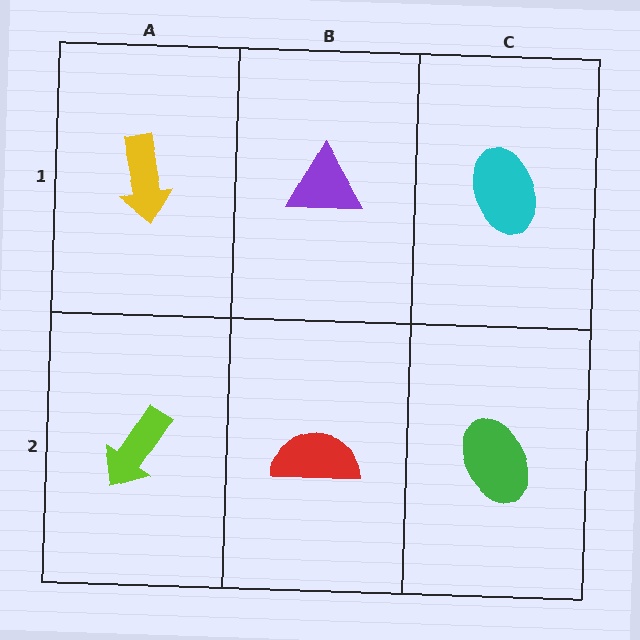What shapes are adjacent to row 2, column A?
A yellow arrow (row 1, column A), a red semicircle (row 2, column B).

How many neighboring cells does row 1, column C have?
2.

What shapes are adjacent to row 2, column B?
A purple triangle (row 1, column B), a lime arrow (row 2, column A), a green ellipse (row 2, column C).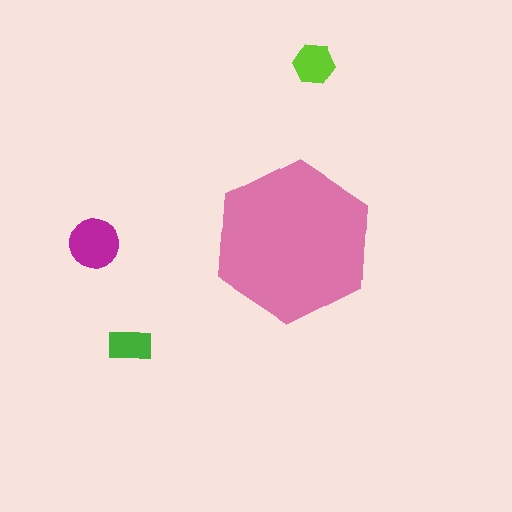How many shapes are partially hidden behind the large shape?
0 shapes are partially hidden.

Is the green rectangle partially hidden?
No, the green rectangle is fully visible.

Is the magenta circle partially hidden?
No, the magenta circle is fully visible.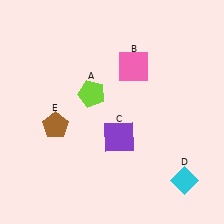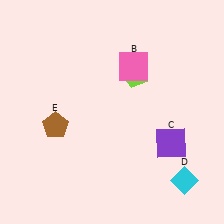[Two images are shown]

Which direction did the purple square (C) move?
The purple square (C) moved right.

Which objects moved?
The objects that moved are: the lime pentagon (A), the purple square (C).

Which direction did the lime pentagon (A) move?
The lime pentagon (A) moved right.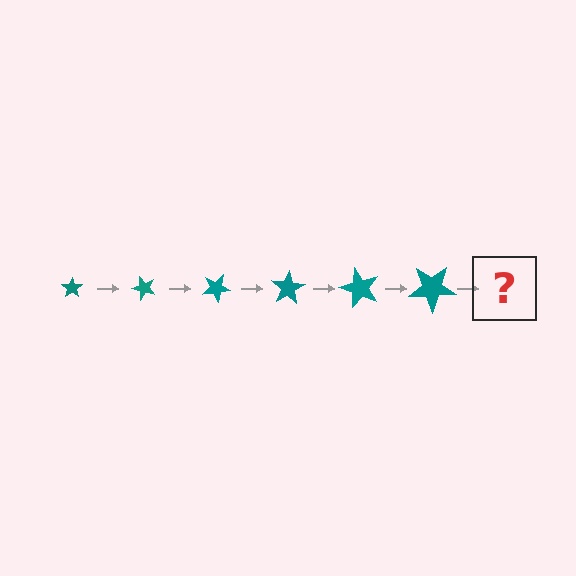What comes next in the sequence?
The next element should be a star, larger than the previous one and rotated 300 degrees from the start.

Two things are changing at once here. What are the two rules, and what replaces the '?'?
The two rules are that the star grows larger each step and it rotates 50 degrees each step. The '?' should be a star, larger than the previous one and rotated 300 degrees from the start.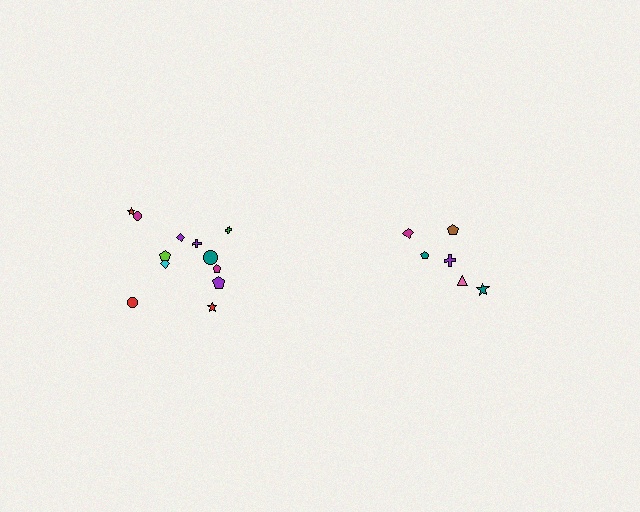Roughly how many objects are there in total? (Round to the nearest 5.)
Roughly 20 objects in total.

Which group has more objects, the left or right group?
The left group.